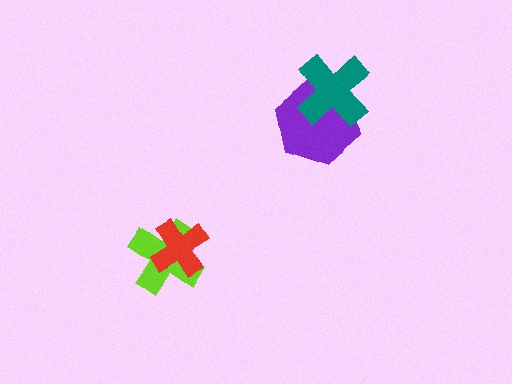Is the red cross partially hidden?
No, no other shape covers it.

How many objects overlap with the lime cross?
1 object overlaps with the lime cross.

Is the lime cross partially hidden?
Yes, it is partially covered by another shape.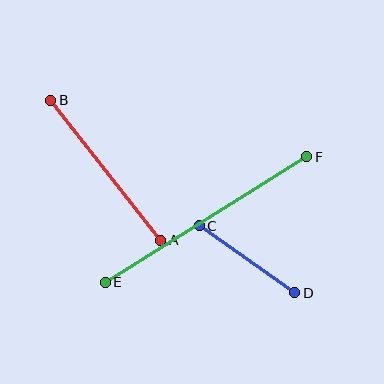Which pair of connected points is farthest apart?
Points E and F are farthest apart.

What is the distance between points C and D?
The distance is approximately 117 pixels.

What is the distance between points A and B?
The distance is approximately 178 pixels.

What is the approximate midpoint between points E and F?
The midpoint is at approximately (206, 219) pixels.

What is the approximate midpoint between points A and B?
The midpoint is at approximately (106, 170) pixels.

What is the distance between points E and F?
The distance is approximately 237 pixels.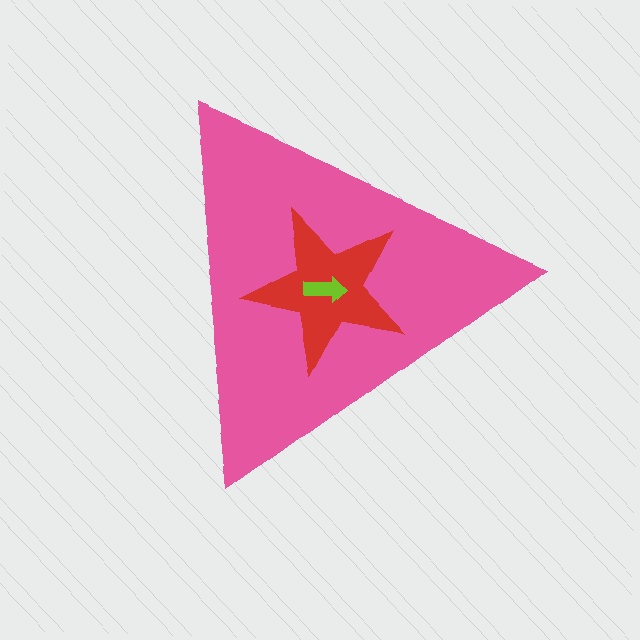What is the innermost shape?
The lime arrow.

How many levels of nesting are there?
3.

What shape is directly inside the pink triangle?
The red star.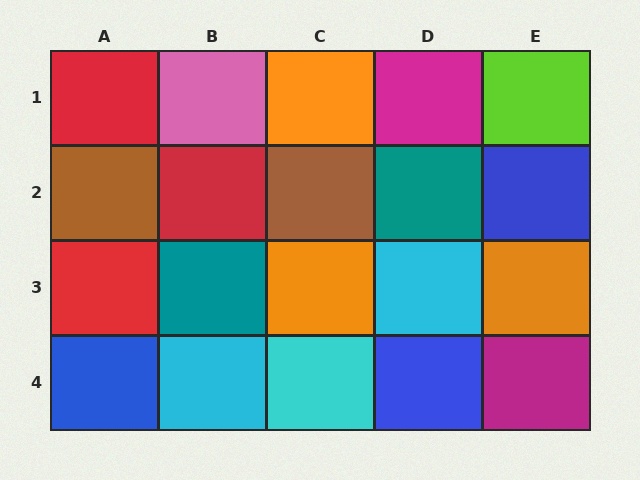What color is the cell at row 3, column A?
Red.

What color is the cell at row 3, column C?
Orange.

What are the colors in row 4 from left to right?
Blue, cyan, cyan, blue, magenta.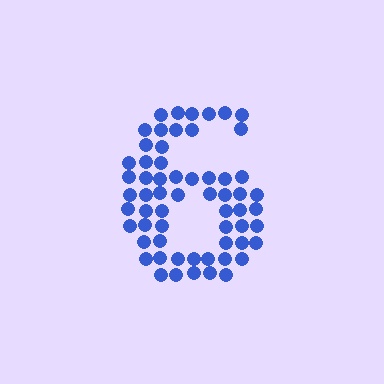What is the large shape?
The large shape is the digit 6.